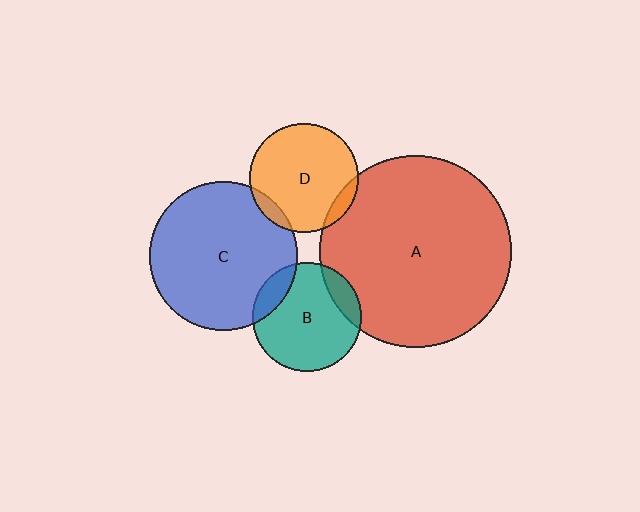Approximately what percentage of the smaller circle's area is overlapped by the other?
Approximately 10%.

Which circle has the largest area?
Circle A (red).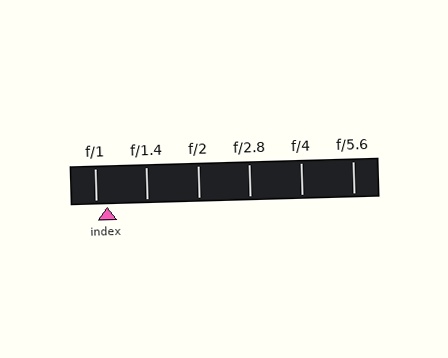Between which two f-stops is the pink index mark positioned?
The index mark is between f/1 and f/1.4.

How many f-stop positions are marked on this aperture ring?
There are 6 f-stop positions marked.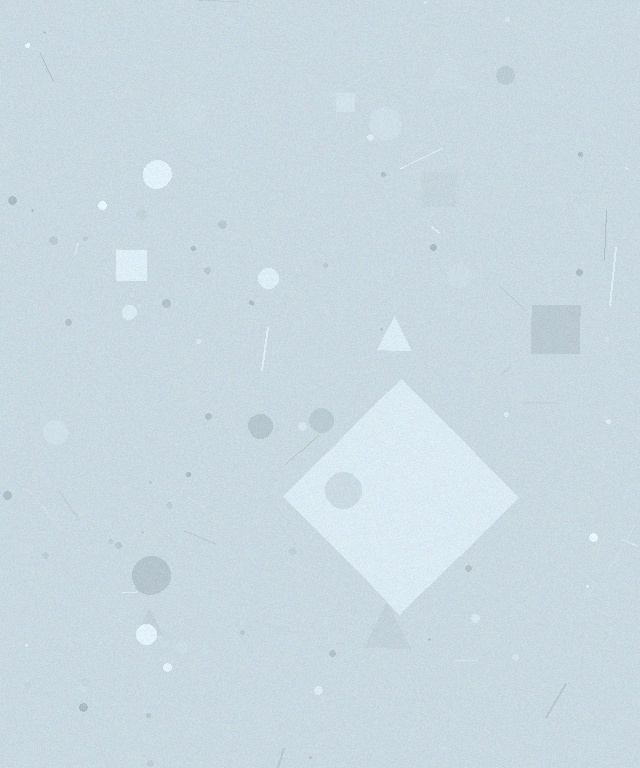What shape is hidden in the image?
A diamond is hidden in the image.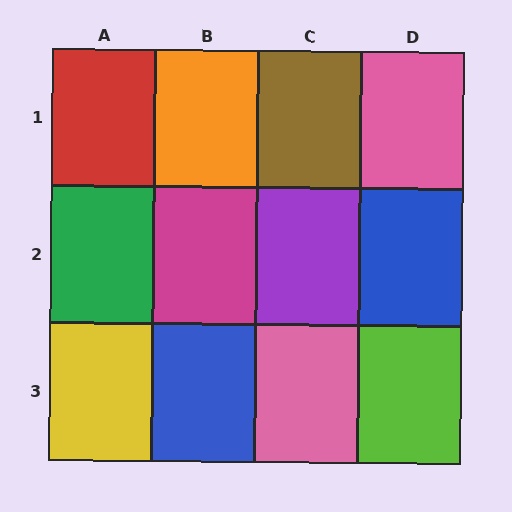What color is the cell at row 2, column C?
Purple.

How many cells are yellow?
1 cell is yellow.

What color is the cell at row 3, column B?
Blue.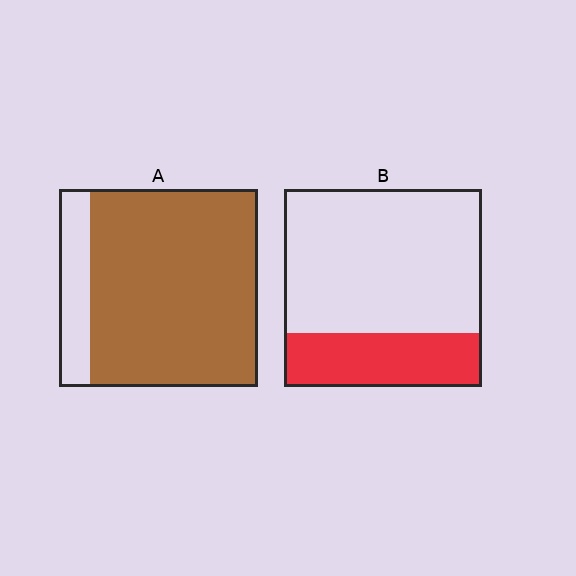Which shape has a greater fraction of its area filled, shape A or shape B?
Shape A.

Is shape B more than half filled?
No.